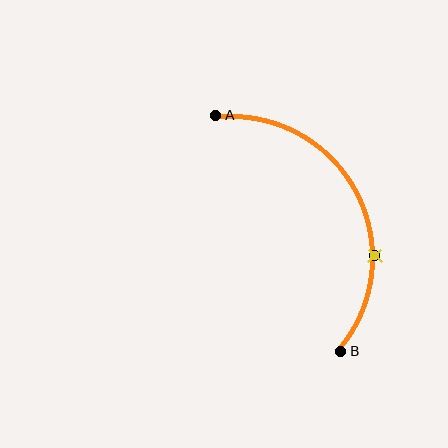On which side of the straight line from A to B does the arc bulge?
The arc bulges to the right of the straight line connecting A and B.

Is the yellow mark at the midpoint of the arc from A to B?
No. The yellow mark lies on the arc but is closer to endpoint B. The arc midpoint would be at the point on the curve equidistant along the arc from both A and B.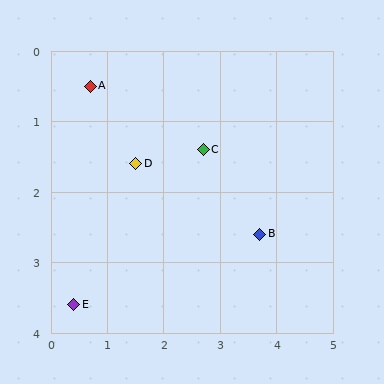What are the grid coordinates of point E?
Point E is at approximately (0.4, 3.6).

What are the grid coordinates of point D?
Point D is at approximately (1.5, 1.6).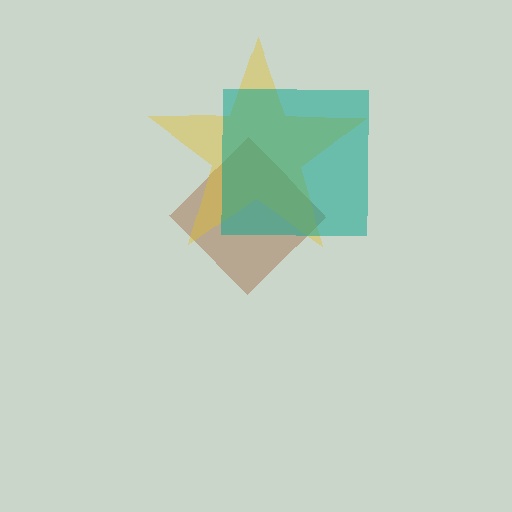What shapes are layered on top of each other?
The layered shapes are: a brown diamond, a yellow star, a teal square.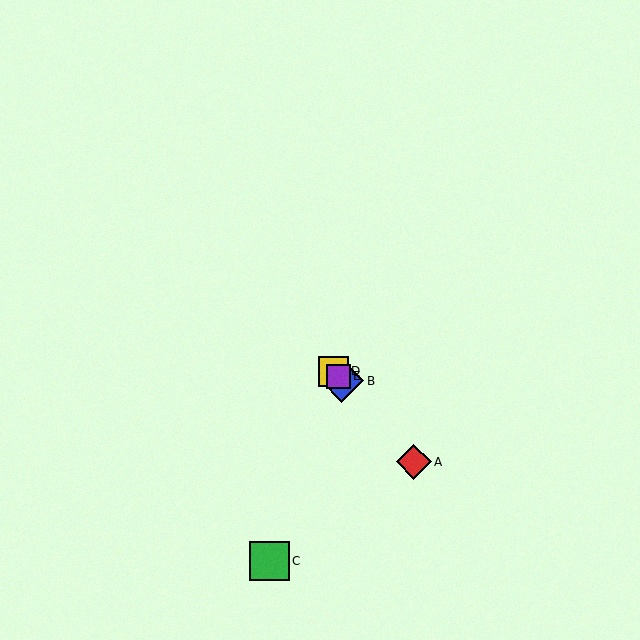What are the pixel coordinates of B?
Object B is at (342, 381).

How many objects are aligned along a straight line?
4 objects (A, B, D, E) are aligned along a straight line.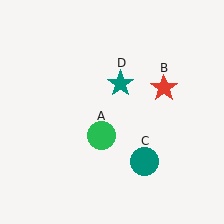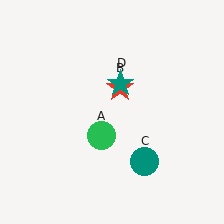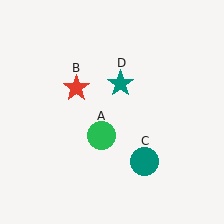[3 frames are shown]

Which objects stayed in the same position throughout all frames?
Green circle (object A) and teal circle (object C) and teal star (object D) remained stationary.